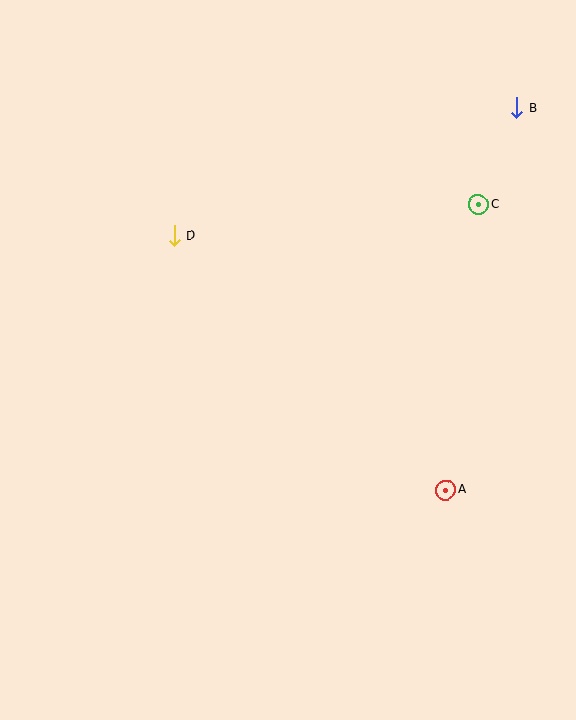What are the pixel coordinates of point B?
Point B is at (517, 108).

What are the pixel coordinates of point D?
Point D is at (174, 235).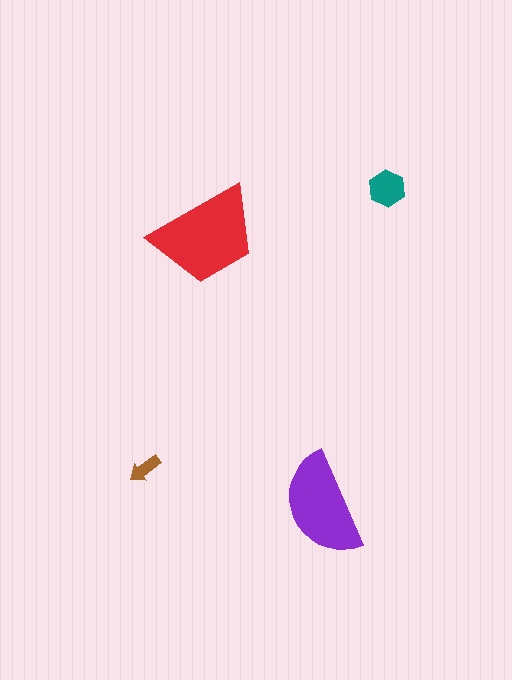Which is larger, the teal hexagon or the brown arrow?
The teal hexagon.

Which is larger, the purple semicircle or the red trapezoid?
The red trapezoid.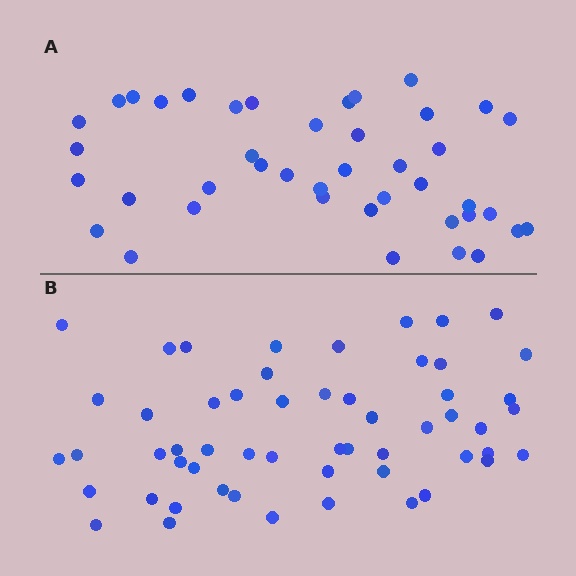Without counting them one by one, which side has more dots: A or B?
Region B (the bottom region) has more dots.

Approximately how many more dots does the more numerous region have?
Region B has approximately 15 more dots than region A.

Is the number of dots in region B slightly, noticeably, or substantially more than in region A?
Region B has noticeably more, but not dramatically so. The ratio is roughly 1.3 to 1.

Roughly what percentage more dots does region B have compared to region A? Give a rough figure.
About 30% more.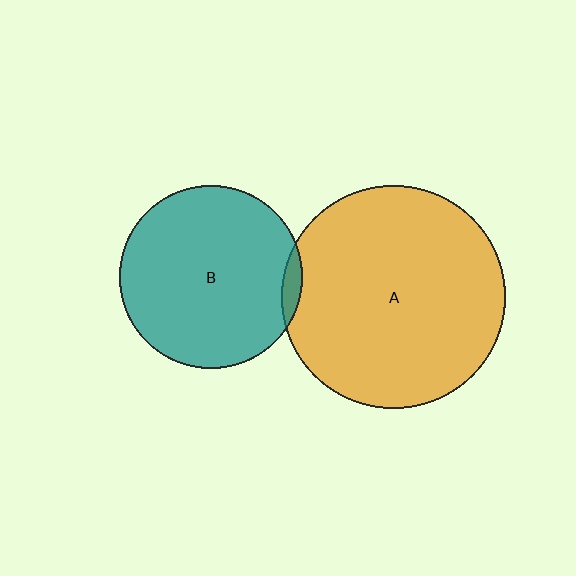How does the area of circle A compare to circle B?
Approximately 1.5 times.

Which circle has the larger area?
Circle A (orange).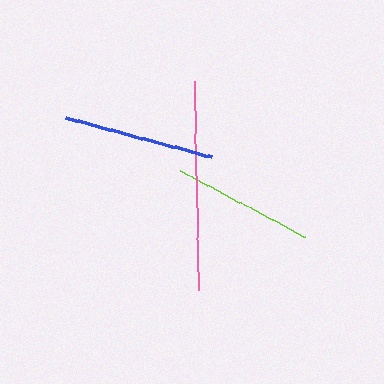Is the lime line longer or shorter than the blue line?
The blue line is longer than the lime line.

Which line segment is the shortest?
The lime line is the shortest at approximately 142 pixels.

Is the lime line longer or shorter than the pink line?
The pink line is longer than the lime line.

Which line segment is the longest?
The pink line is the longest at approximately 210 pixels.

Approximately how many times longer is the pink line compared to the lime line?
The pink line is approximately 1.5 times the length of the lime line.